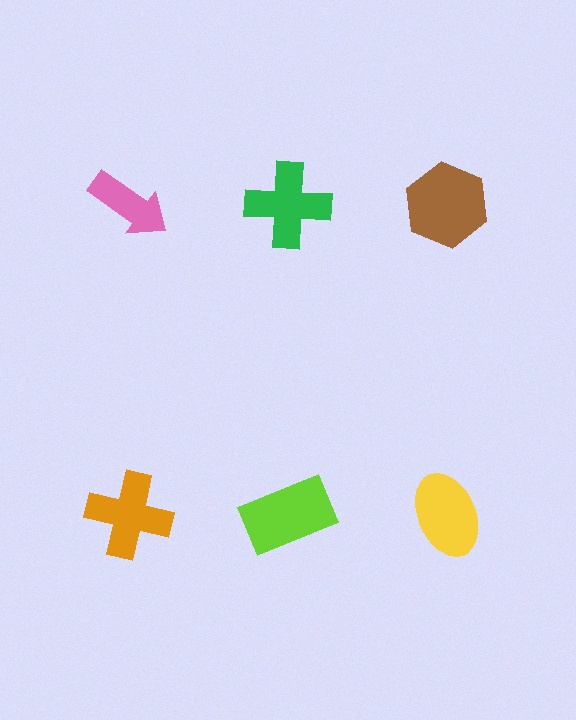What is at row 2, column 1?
An orange cross.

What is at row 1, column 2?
A green cross.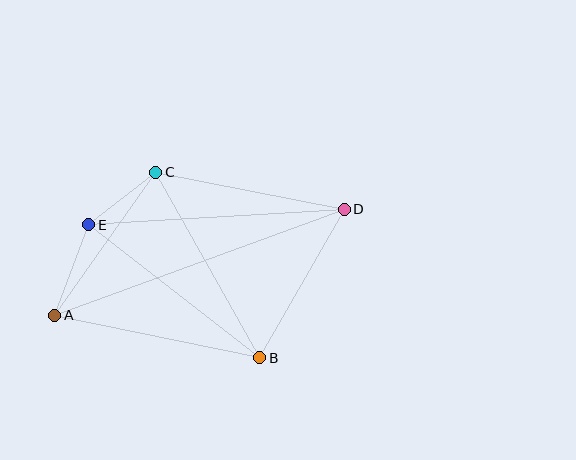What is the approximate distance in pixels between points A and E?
The distance between A and E is approximately 97 pixels.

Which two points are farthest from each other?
Points A and D are farthest from each other.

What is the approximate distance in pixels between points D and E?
The distance between D and E is approximately 256 pixels.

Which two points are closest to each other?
Points C and E are closest to each other.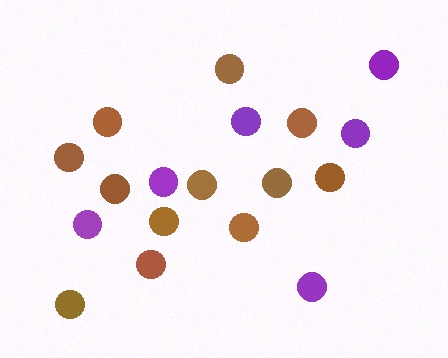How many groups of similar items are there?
There are 2 groups: one group of purple circles (6) and one group of brown circles (12).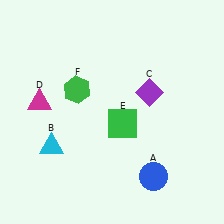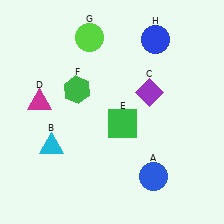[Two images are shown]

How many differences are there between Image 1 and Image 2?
There are 2 differences between the two images.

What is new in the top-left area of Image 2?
A lime circle (G) was added in the top-left area of Image 2.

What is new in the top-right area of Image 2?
A blue circle (H) was added in the top-right area of Image 2.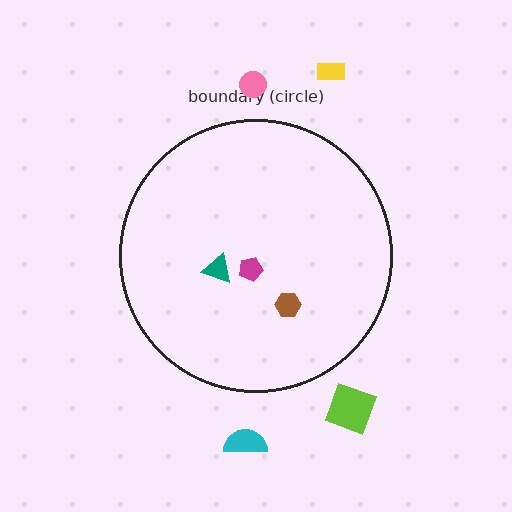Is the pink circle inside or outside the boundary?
Outside.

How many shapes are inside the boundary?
3 inside, 4 outside.